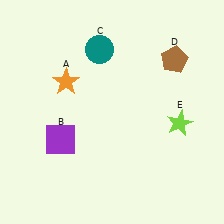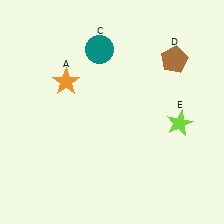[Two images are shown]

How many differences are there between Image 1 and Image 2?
There is 1 difference between the two images.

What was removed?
The purple square (B) was removed in Image 2.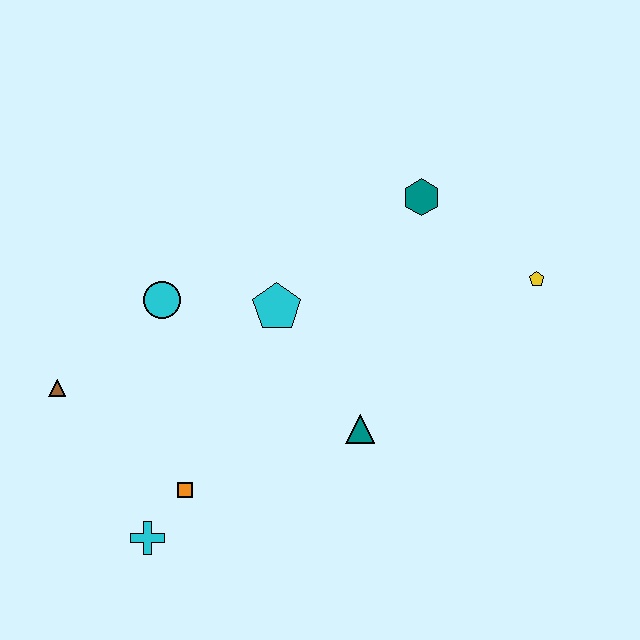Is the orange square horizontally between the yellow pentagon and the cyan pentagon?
No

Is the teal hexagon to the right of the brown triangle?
Yes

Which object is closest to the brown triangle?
The cyan circle is closest to the brown triangle.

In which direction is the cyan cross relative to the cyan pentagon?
The cyan cross is below the cyan pentagon.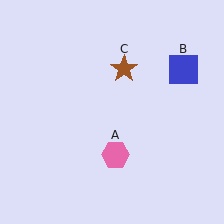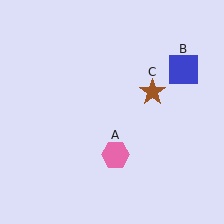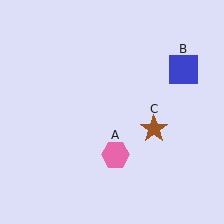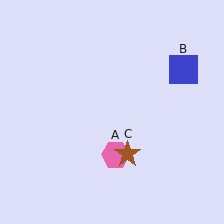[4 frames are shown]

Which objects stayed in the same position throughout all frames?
Pink hexagon (object A) and blue square (object B) remained stationary.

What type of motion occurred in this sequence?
The brown star (object C) rotated clockwise around the center of the scene.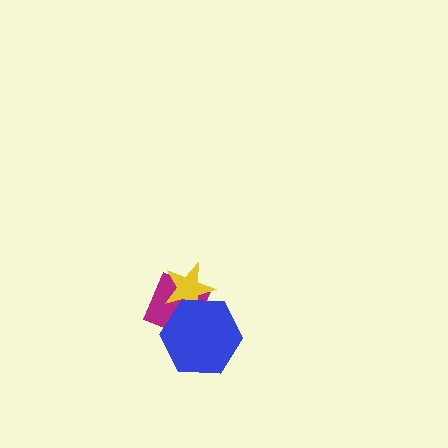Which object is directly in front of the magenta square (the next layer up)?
The yellow star is directly in front of the magenta square.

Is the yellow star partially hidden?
Yes, it is partially covered by another shape.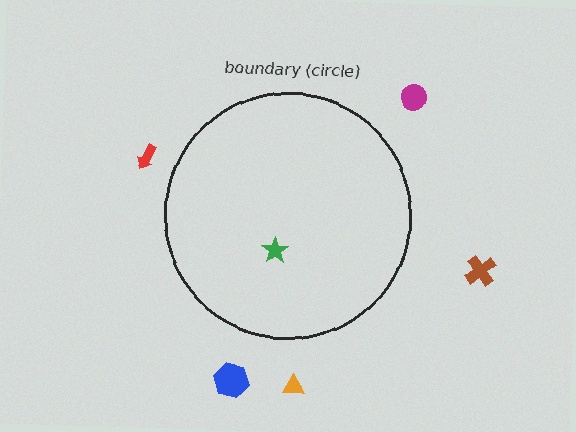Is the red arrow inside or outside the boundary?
Outside.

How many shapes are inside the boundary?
1 inside, 5 outside.